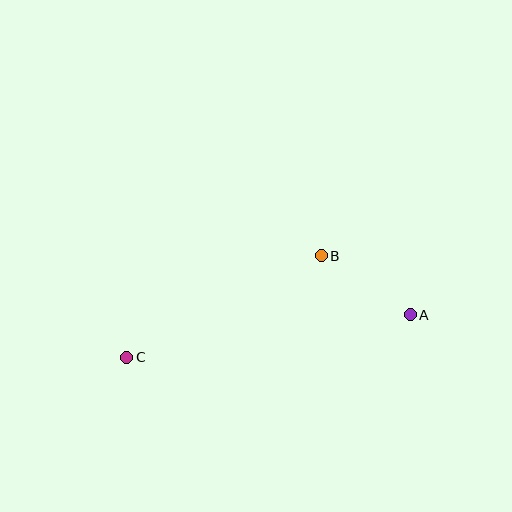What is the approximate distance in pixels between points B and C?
The distance between B and C is approximately 220 pixels.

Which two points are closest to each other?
Points A and B are closest to each other.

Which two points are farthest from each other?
Points A and C are farthest from each other.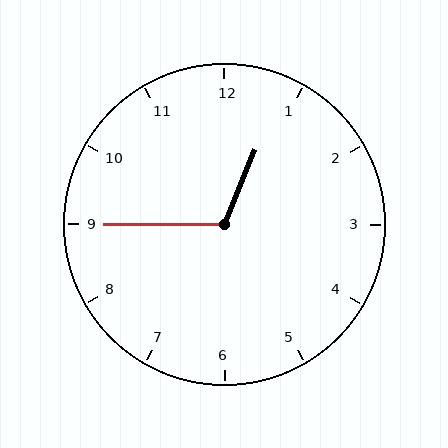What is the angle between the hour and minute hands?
Approximately 112 degrees.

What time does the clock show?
12:45.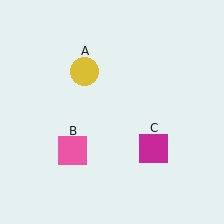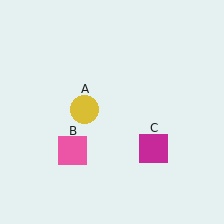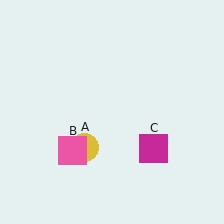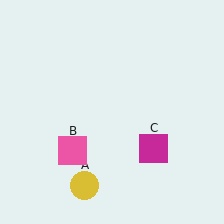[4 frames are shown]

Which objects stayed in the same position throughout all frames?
Pink square (object B) and magenta square (object C) remained stationary.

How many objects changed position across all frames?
1 object changed position: yellow circle (object A).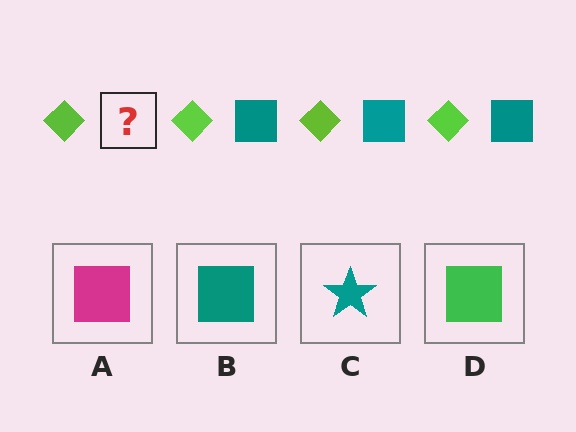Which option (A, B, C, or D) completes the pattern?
B.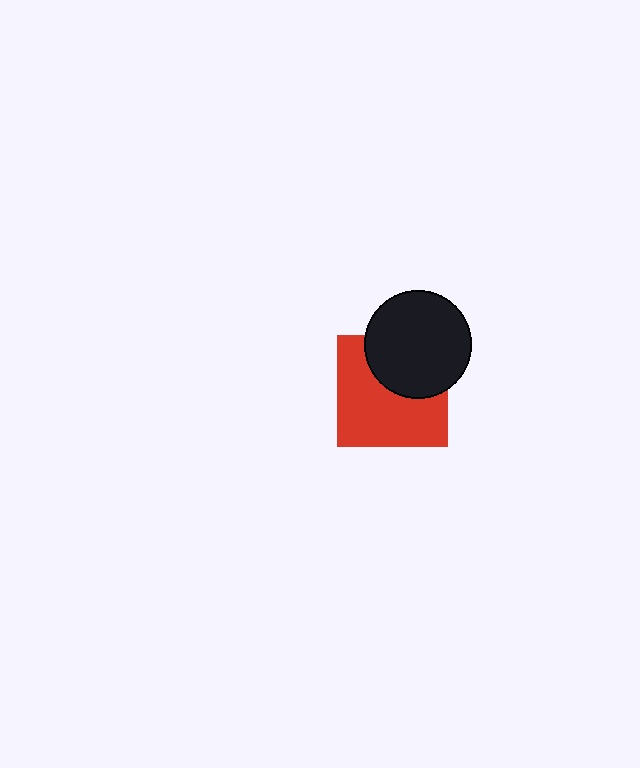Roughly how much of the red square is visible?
About half of it is visible (roughly 63%).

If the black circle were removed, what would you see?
You would see the complete red square.